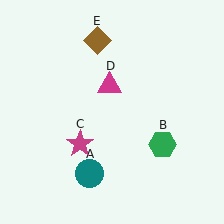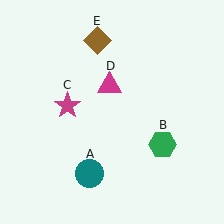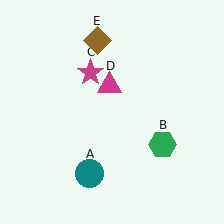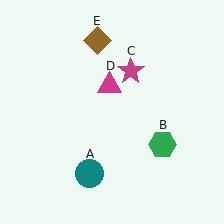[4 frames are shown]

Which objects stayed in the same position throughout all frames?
Teal circle (object A) and green hexagon (object B) and magenta triangle (object D) and brown diamond (object E) remained stationary.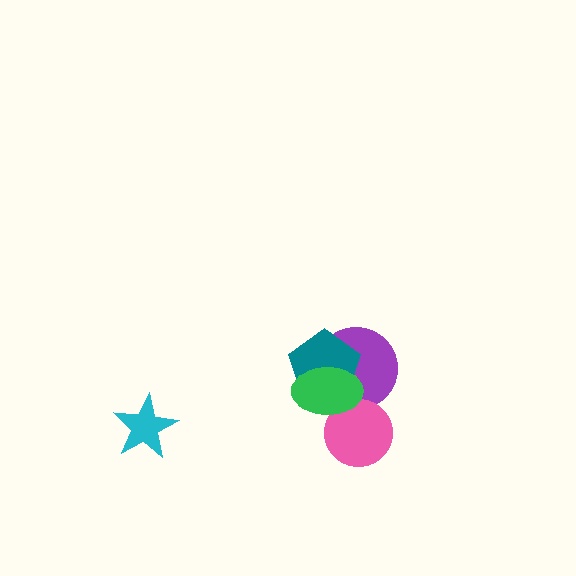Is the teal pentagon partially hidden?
Yes, it is partially covered by another shape.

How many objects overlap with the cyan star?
0 objects overlap with the cyan star.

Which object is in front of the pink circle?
The green ellipse is in front of the pink circle.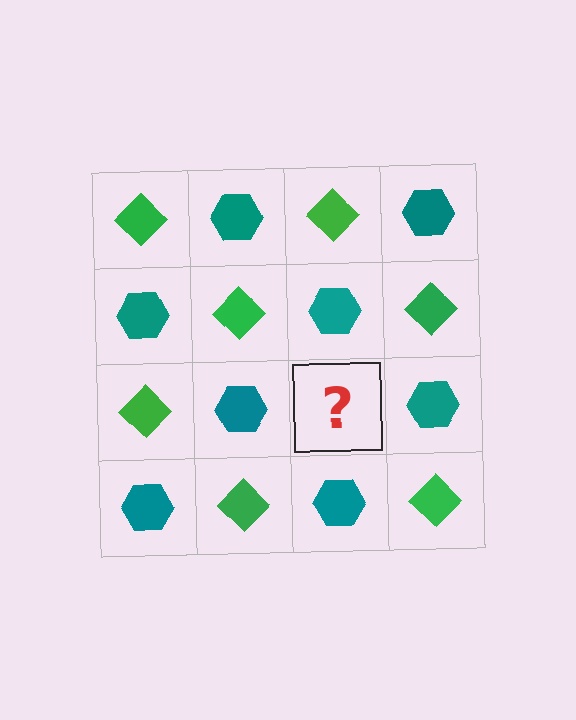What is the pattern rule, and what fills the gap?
The rule is that it alternates green diamond and teal hexagon in a checkerboard pattern. The gap should be filled with a green diamond.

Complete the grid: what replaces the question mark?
The question mark should be replaced with a green diamond.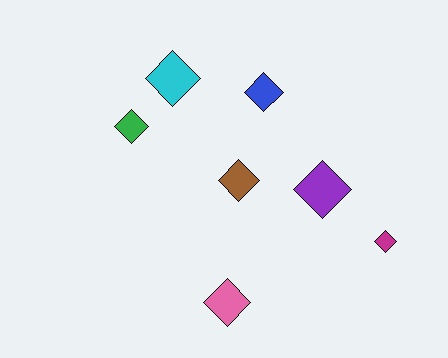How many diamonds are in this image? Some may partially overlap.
There are 7 diamonds.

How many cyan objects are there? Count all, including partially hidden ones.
There is 1 cyan object.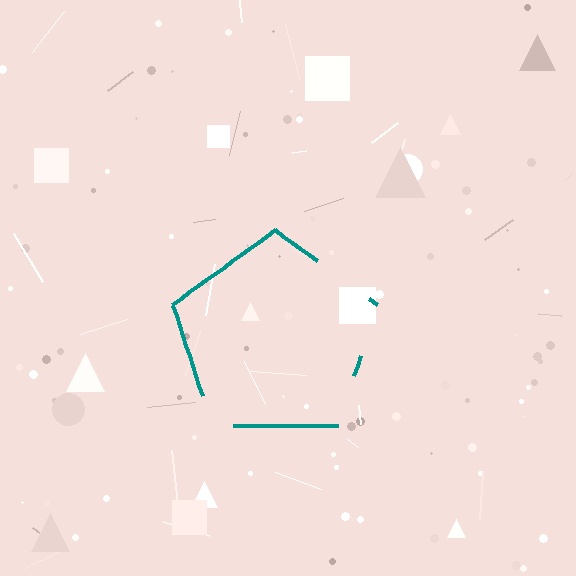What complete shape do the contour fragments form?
The contour fragments form a pentagon.